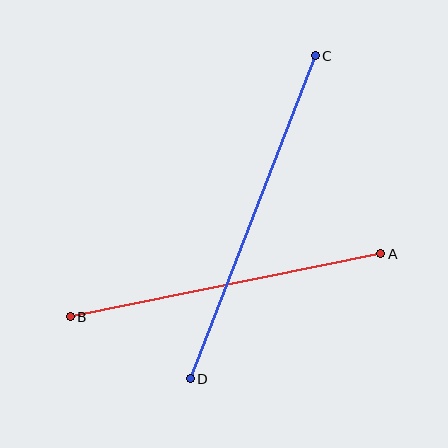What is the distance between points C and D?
The distance is approximately 347 pixels.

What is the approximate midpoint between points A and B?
The midpoint is at approximately (226, 285) pixels.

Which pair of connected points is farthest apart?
Points C and D are farthest apart.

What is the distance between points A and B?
The distance is approximately 317 pixels.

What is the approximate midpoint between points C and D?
The midpoint is at approximately (253, 217) pixels.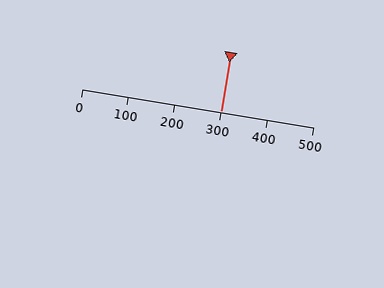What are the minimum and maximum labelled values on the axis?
The axis runs from 0 to 500.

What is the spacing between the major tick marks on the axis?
The major ticks are spaced 100 apart.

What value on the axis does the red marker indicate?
The marker indicates approximately 300.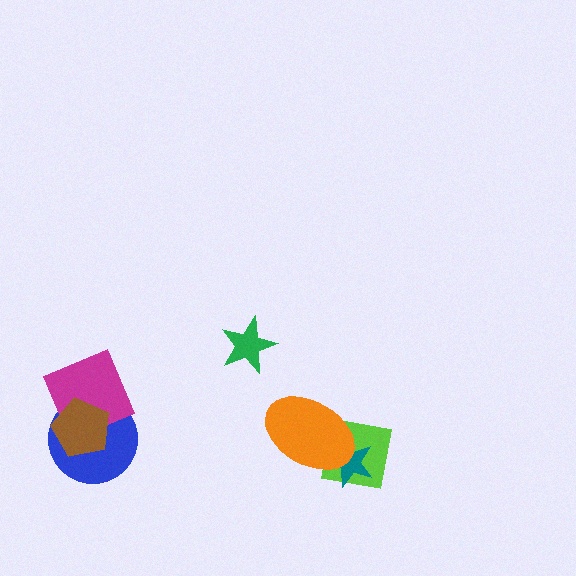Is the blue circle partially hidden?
Yes, it is partially covered by another shape.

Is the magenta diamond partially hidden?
Yes, it is partially covered by another shape.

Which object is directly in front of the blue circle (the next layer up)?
The magenta diamond is directly in front of the blue circle.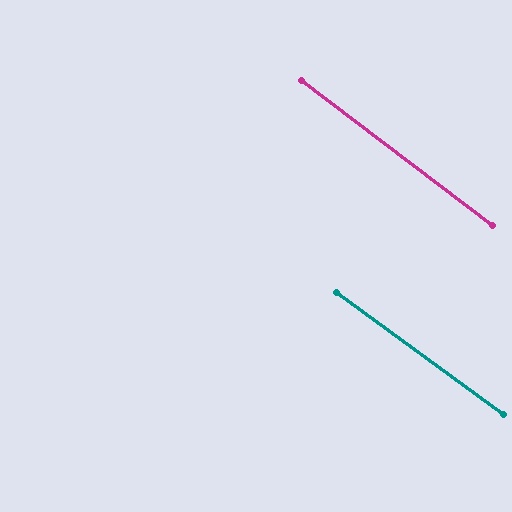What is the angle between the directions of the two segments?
Approximately 1 degree.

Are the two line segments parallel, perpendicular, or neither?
Parallel — their directions differ by only 1.0°.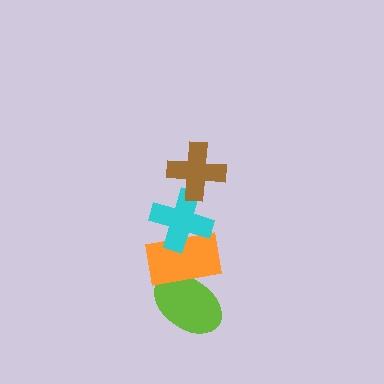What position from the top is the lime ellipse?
The lime ellipse is 4th from the top.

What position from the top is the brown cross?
The brown cross is 1st from the top.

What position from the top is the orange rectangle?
The orange rectangle is 3rd from the top.